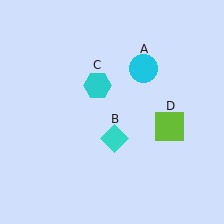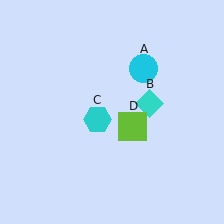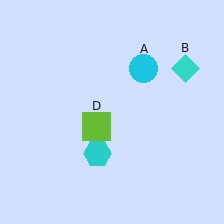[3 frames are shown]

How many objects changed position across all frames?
3 objects changed position: cyan diamond (object B), cyan hexagon (object C), lime square (object D).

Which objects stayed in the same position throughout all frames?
Cyan circle (object A) remained stationary.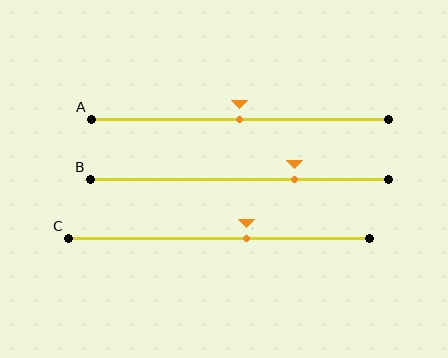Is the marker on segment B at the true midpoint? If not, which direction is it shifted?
No, the marker on segment B is shifted to the right by about 19% of the segment length.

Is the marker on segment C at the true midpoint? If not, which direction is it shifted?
No, the marker on segment C is shifted to the right by about 9% of the segment length.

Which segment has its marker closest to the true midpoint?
Segment A has its marker closest to the true midpoint.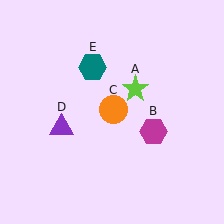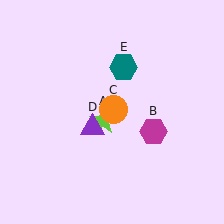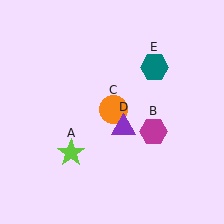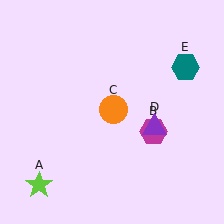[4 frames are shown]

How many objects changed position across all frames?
3 objects changed position: lime star (object A), purple triangle (object D), teal hexagon (object E).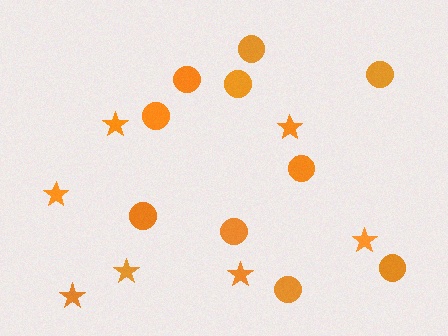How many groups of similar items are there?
There are 2 groups: one group of circles (10) and one group of stars (7).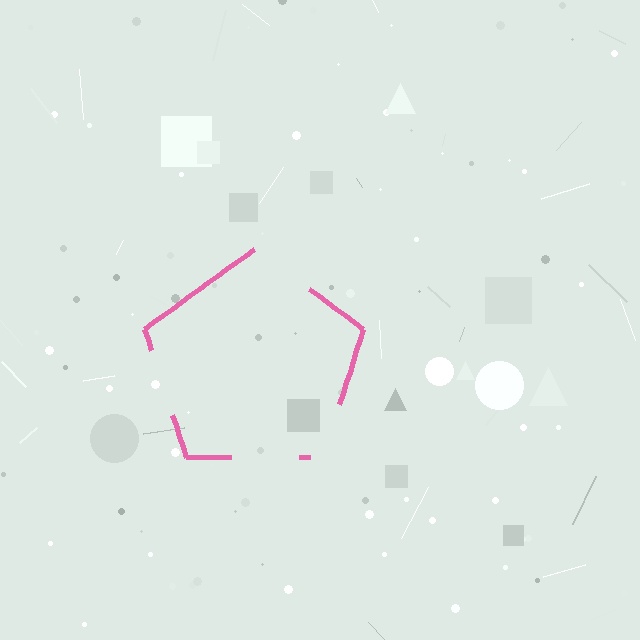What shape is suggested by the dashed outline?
The dashed outline suggests a pentagon.